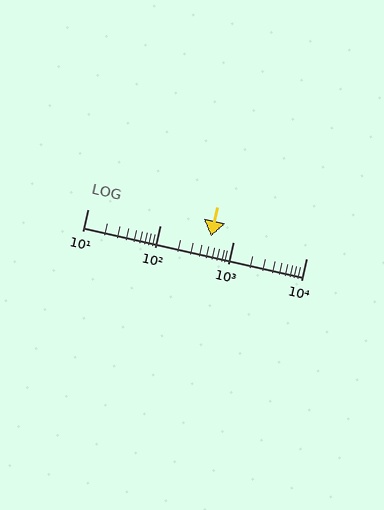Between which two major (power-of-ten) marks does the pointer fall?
The pointer is between 100 and 1000.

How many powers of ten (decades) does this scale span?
The scale spans 3 decades, from 10 to 10000.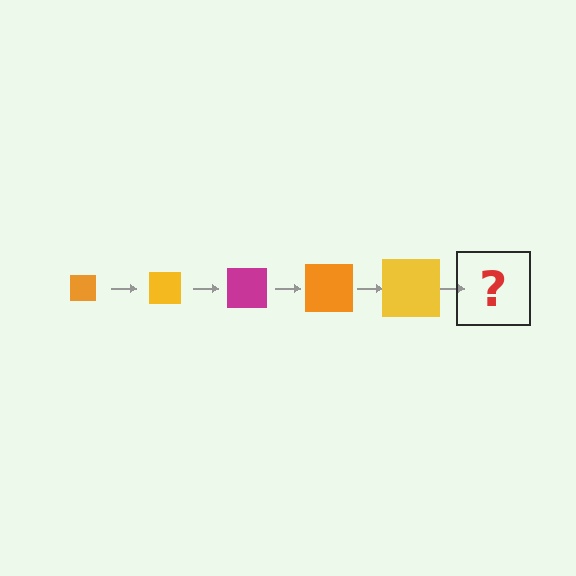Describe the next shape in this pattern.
It should be a magenta square, larger than the previous one.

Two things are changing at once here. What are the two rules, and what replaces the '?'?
The two rules are that the square grows larger each step and the color cycles through orange, yellow, and magenta. The '?' should be a magenta square, larger than the previous one.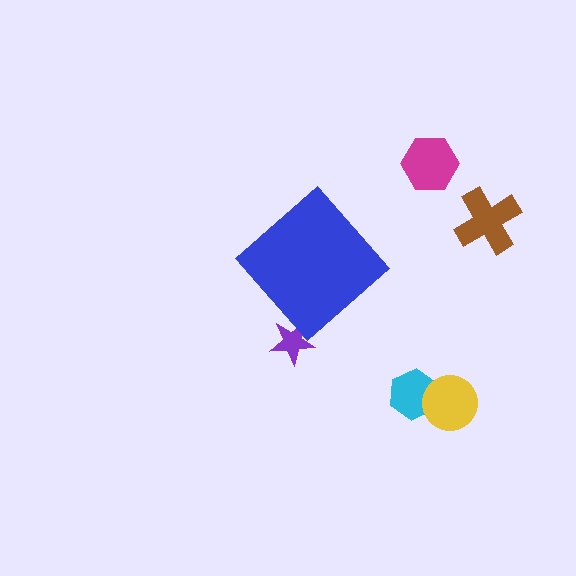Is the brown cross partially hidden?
No, the brown cross is fully visible.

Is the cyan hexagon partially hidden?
No, the cyan hexagon is fully visible.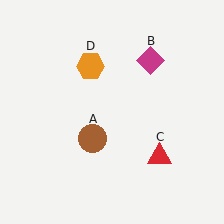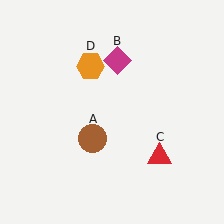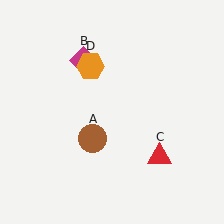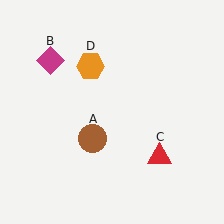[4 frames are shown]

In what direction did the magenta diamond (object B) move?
The magenta diamond (object B) moved left.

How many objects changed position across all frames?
1 object changed position: magenta diamond (object B).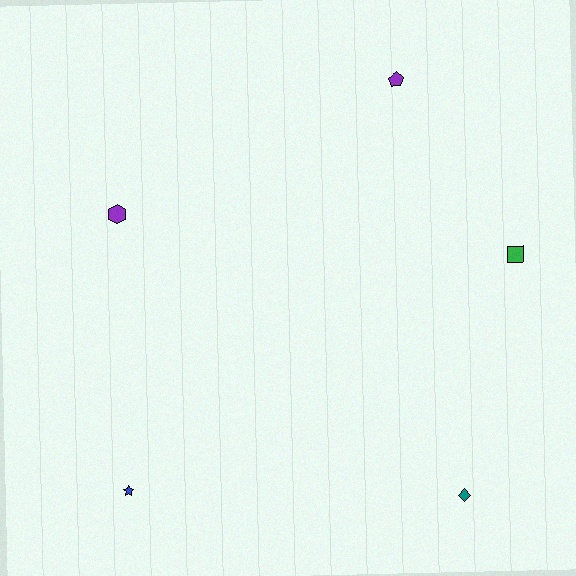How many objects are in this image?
There are 5 objects.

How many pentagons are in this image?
There is 1 pentagon.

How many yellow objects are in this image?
There are no yellow objects.